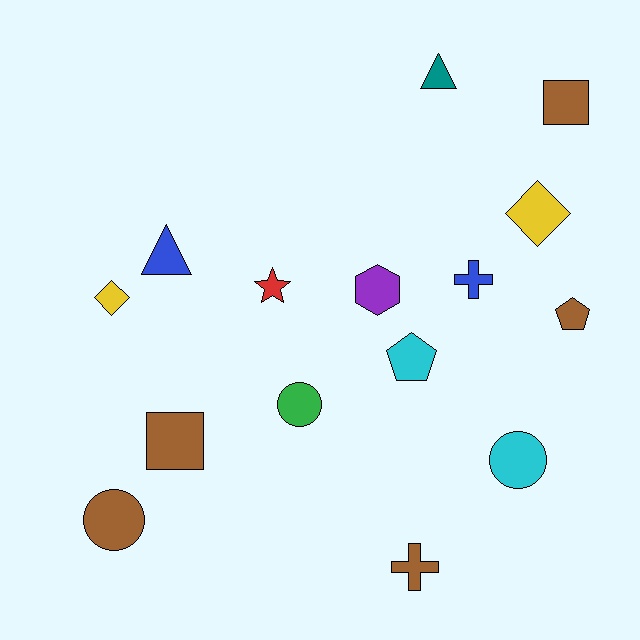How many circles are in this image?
There are 3 circles.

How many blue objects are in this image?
There are 2 blue objects.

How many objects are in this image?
There are 15 objects.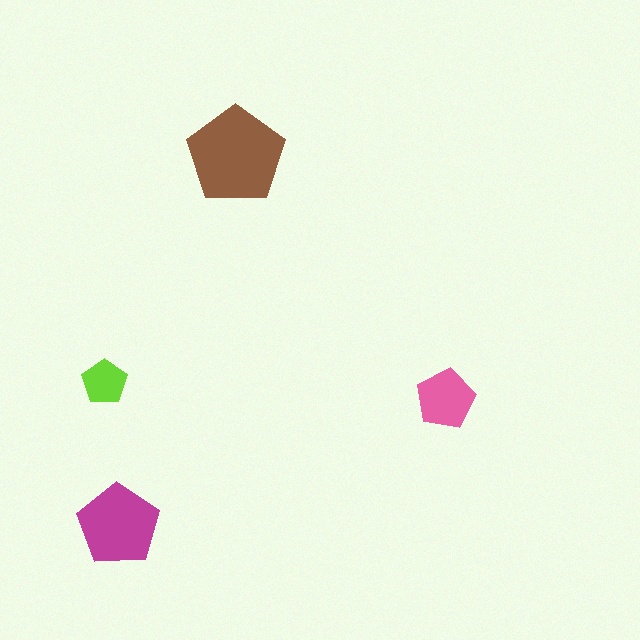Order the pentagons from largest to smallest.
the brown one, the magenta one, the pink one, the lime one.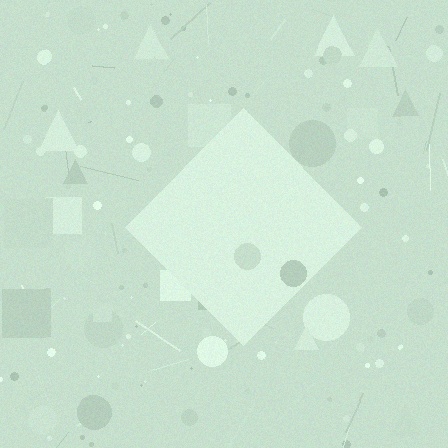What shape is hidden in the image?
A diamond is hidden in the image.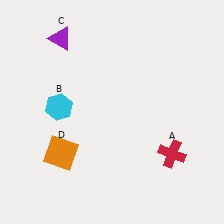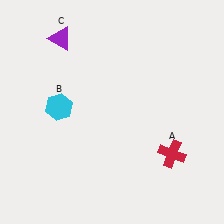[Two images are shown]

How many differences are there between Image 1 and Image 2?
There is 1 difference between the two images.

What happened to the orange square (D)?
The orange square (D) was removed in Image 2. It was in the bottom-left area of Image 1.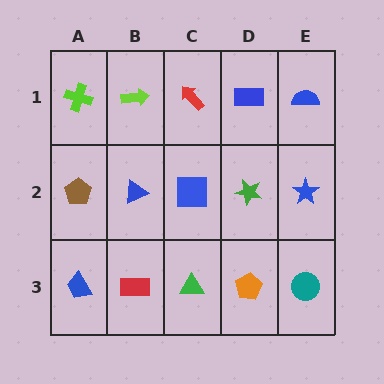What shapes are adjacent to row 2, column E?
A blue semicircle (row 1, column E), a teal circle (row 3, column E), a green star (row 2, column D).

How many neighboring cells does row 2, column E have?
3.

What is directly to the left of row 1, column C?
A lime arrow.